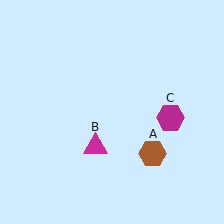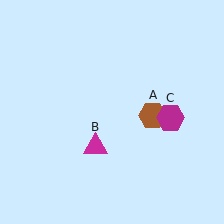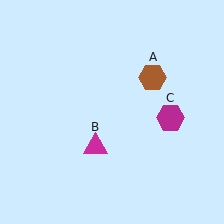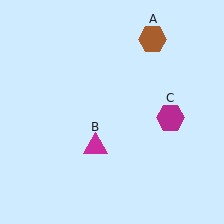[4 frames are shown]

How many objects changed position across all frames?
1 object changed position: brown hexagon (object A).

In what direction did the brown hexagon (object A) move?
The brown hexagon (object A) moved up.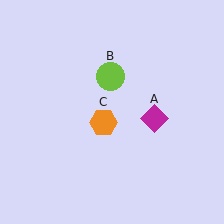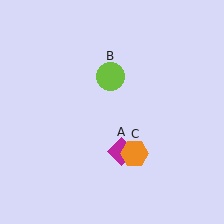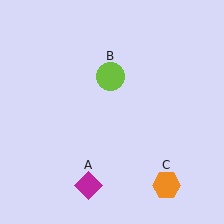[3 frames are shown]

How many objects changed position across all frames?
2 objects changed position: magenta diamond (object A), orange hexagon (object C).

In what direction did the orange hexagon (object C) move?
The orange hexagon (object C) moved down and to the right.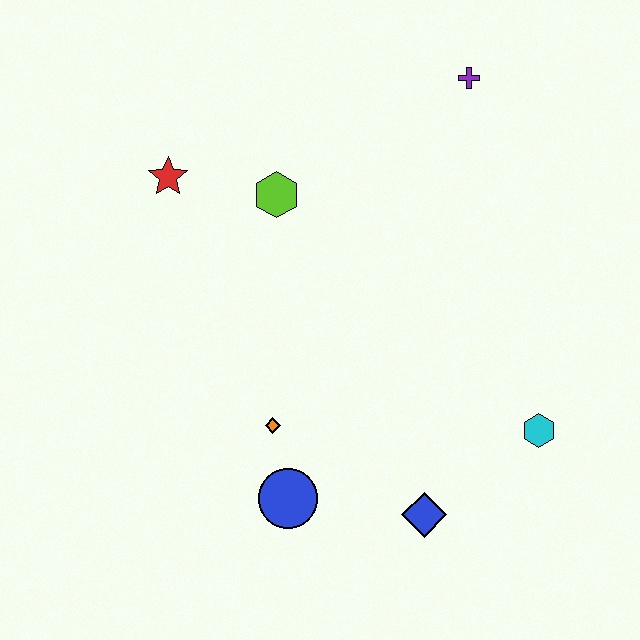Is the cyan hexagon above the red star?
No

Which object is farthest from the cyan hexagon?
The red star is farthest from the cyan hexagon.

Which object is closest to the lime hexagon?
The red star is closest to the lime hexagon.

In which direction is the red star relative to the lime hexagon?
The red star is to the left of the lime hexagon.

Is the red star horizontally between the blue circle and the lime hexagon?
No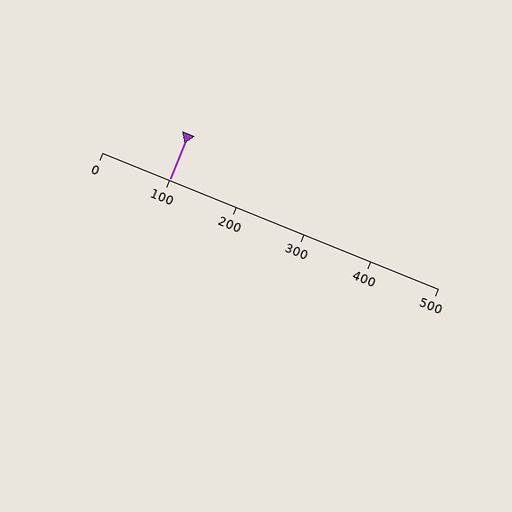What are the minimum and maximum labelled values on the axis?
The axis runs from 0 to 500.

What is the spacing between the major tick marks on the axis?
The major ticks are spaced 100 apart.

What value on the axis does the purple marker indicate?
The marker indicates approximately 100.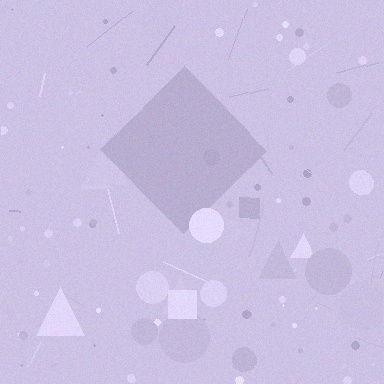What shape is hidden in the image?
A diamond is hidden in the image.